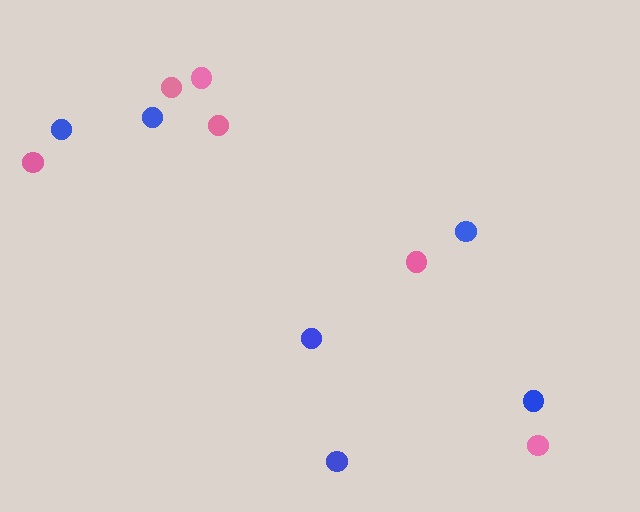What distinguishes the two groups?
There are 2 groups: one group of blue circles (6) and one group of pink circles (6).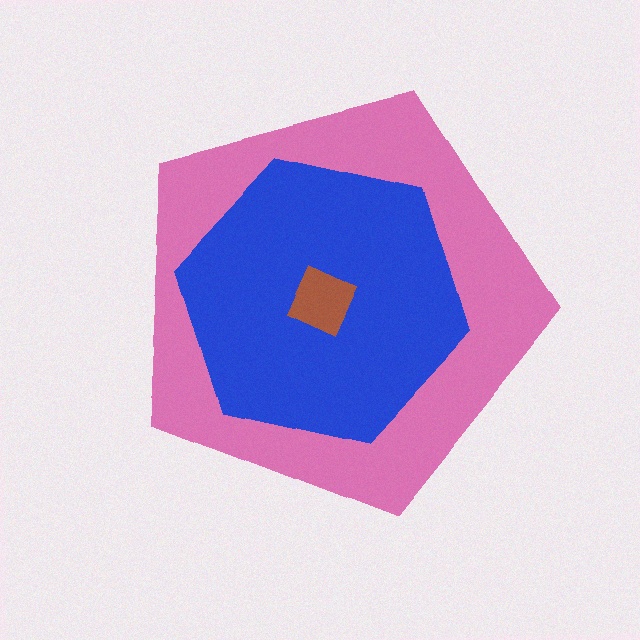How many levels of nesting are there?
3.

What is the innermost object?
The brown diamond.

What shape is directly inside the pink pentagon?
The blue hexagon.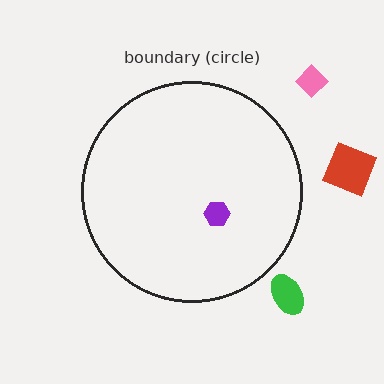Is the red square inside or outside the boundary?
Outside.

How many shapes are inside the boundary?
1 inside, 3 outside.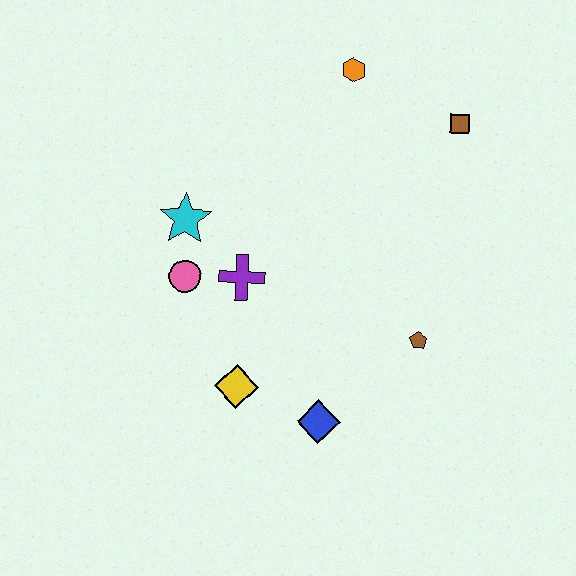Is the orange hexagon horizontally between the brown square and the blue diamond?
Yes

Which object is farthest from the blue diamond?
The orange hexagon is farthest from the blue diamond.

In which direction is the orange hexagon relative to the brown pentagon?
The orange hexagon is above the brown pentagon.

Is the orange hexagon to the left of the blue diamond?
No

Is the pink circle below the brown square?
Yes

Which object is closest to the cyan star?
The pink circle is closest to the cyan star.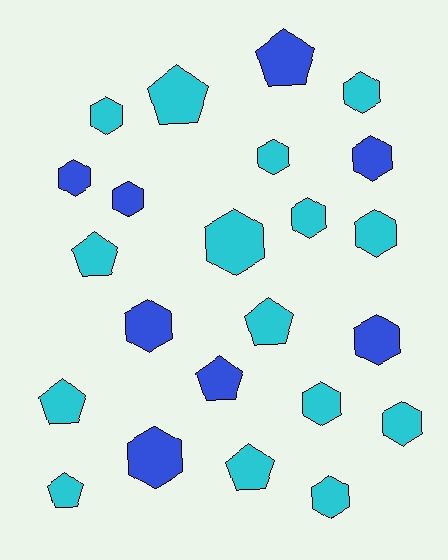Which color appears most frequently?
Cyan, with 15 objects.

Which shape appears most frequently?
Hexagon, with 15 objects.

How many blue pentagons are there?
There are 2 blue pentagons.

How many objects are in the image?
There are 23 objects.